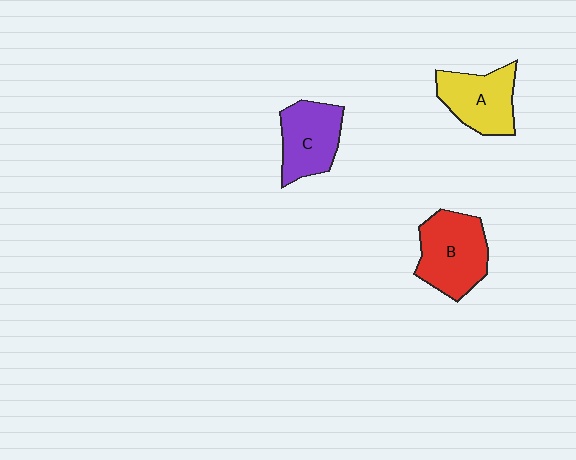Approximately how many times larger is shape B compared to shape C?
Approximately 1.2 times.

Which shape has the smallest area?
Shape C (purple).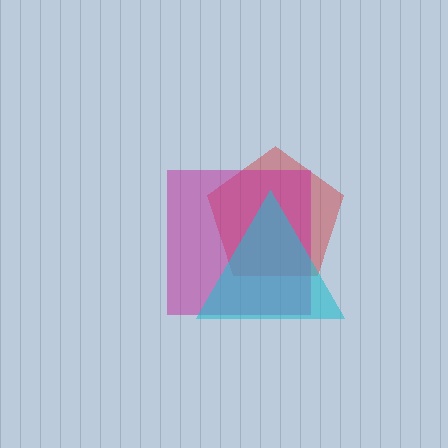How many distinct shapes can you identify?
There are 3 distinct shapes: a red pentagon, a magenta square, a cyan triangle.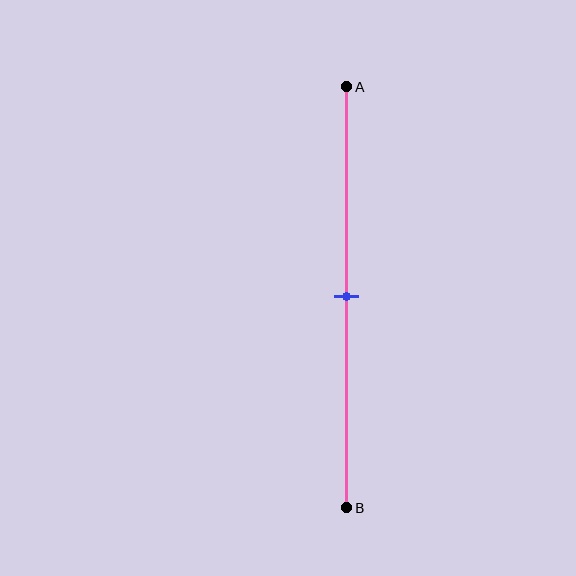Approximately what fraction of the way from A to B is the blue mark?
The blue mark is approximately 50% of the way from A to B.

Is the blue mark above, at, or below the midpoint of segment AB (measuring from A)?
The blue mark is approximately at the midpoint of segment AB.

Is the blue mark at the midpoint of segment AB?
Yes, the mark is approximately at the midpoint.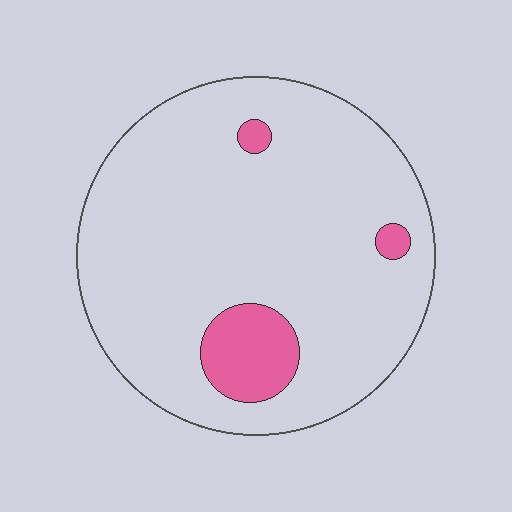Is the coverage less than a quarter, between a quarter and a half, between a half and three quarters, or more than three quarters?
Less than a quarter.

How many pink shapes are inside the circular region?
3.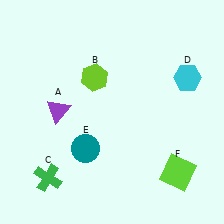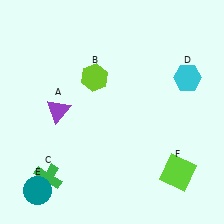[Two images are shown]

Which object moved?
The teal circle (E) moved left.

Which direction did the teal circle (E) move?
The teal circle (E) moved left.